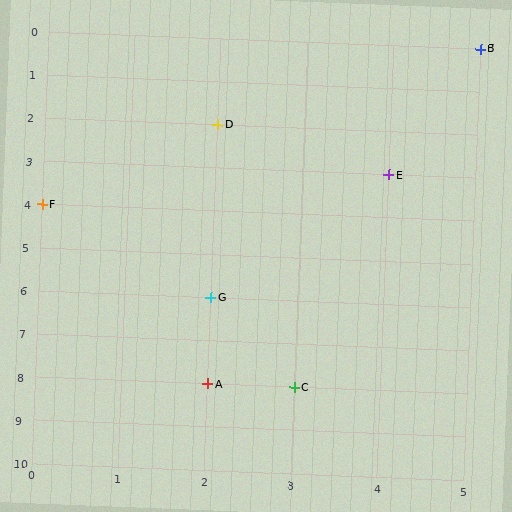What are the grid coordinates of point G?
Point G is at grid coordinates (2, 6).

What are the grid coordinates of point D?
Point D is at grid coordinates (2, 2).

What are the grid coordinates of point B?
Point B is at grid coordinates (5, 0).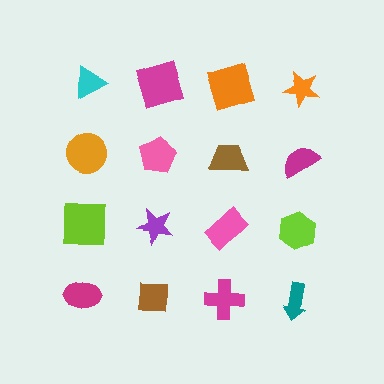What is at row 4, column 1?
A magenta ellipse.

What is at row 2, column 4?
A magenta semicircle.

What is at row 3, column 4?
A lime hexagon.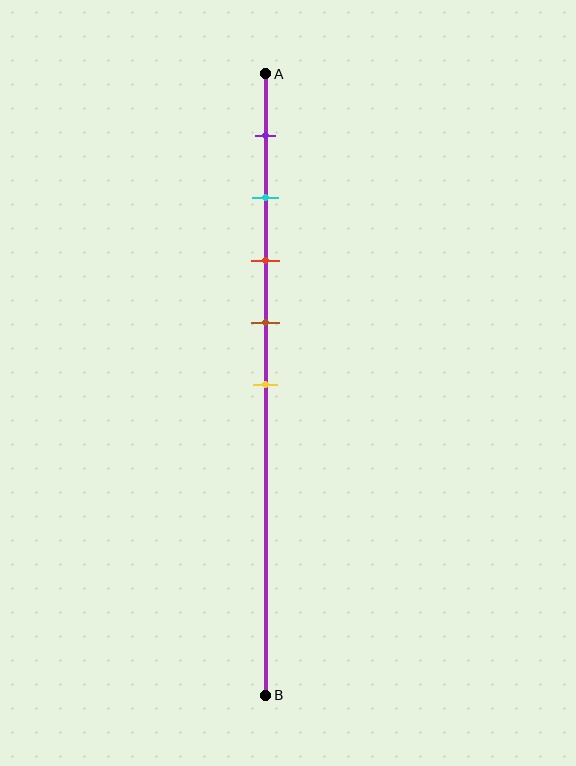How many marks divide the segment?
There are 5 marks dividing the segment.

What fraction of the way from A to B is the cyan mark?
The cyan mark is approximately 20% (0.2) of the way from A to B.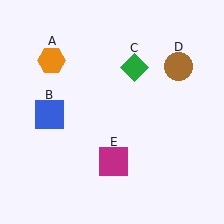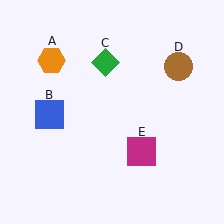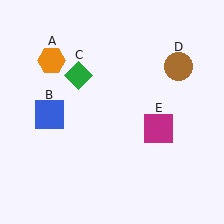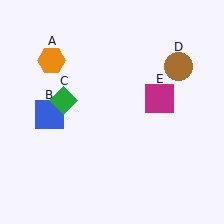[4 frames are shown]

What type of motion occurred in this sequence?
The green diamond (object C), magenta square (object E) rotated counterclockwise around the center of the scene.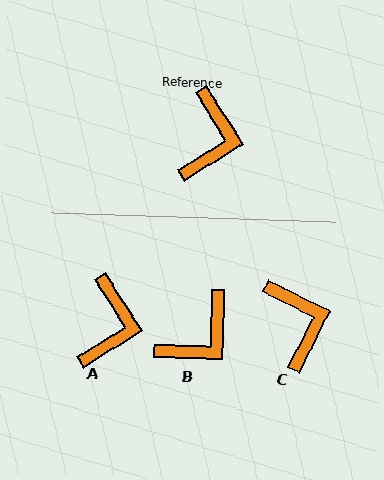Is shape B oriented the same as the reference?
No, it is off by about 34 degrees.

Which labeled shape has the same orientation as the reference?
A.